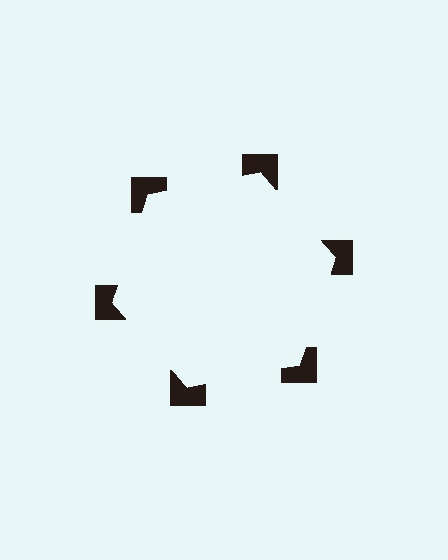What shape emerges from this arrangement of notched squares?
An illusory hexagon — its edges are inferred from the aligned wedge cuts in the notched squares, not physically drawn.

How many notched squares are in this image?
There are 6 — one at each vertex of the illusory hexagon.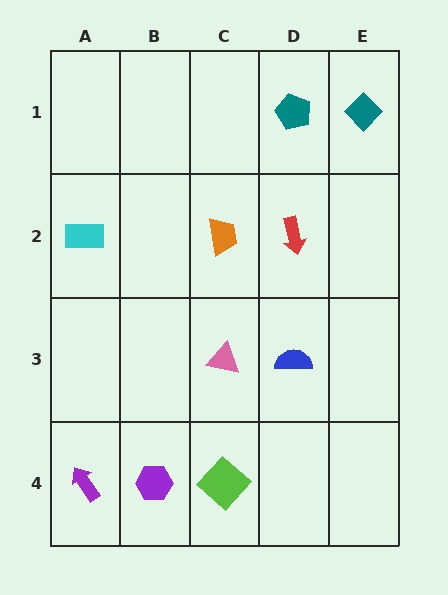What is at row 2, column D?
A red arrow.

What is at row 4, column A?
A purple arrow.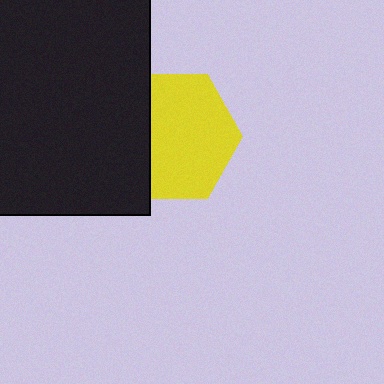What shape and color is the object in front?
The object in front is a black rectangle.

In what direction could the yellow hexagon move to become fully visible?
The yellow hexagon could move right. That would shift it out from behind the black rectangle entirely.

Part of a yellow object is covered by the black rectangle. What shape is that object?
It is a hexagon.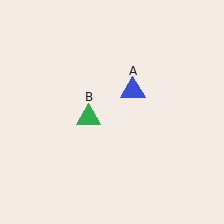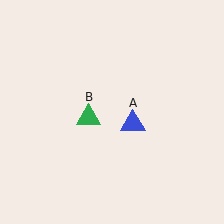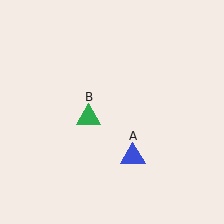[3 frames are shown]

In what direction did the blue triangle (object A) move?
The blue triangle (object A) moved down.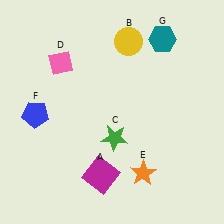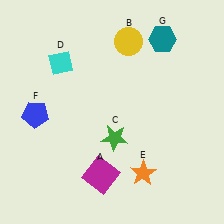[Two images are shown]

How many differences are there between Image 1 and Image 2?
There is 1 difference between the two images.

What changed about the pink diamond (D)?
In Image 1, D is pink. In Image 2, it changed to cyan.